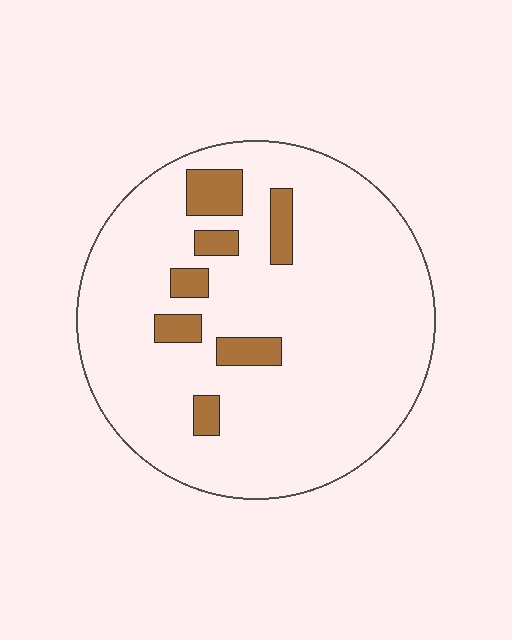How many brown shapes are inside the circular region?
7.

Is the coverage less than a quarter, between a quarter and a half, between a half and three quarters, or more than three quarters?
Less than a quarter.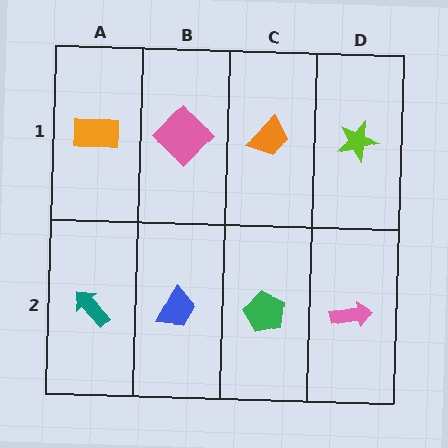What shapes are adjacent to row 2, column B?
A pink diamond (row 1, column B), a teal arrow (row 2, column A), a green pentagon (row 2, column C).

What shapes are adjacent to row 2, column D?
A lime star (row 1, column D), a green pentagon (row 2, column C).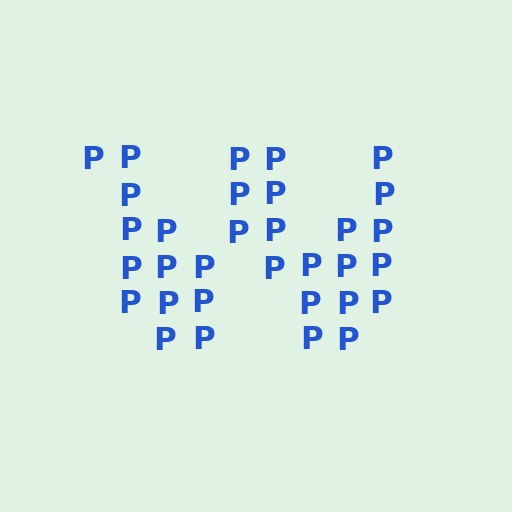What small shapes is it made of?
It is made of small letter P's.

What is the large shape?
The large shape is the letter W.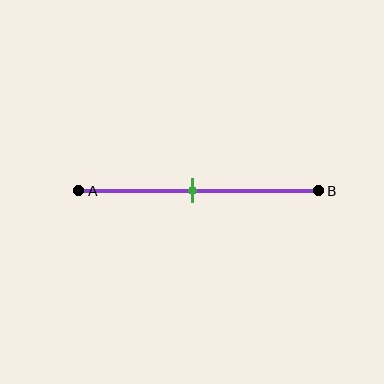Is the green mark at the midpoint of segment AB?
Yes, the mark is approximately at the midpoint.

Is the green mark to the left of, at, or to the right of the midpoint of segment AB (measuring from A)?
The green mark is approximately at the midpoint of segment AB.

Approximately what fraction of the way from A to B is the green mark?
The green mark is approximately 45% of the way from A to B.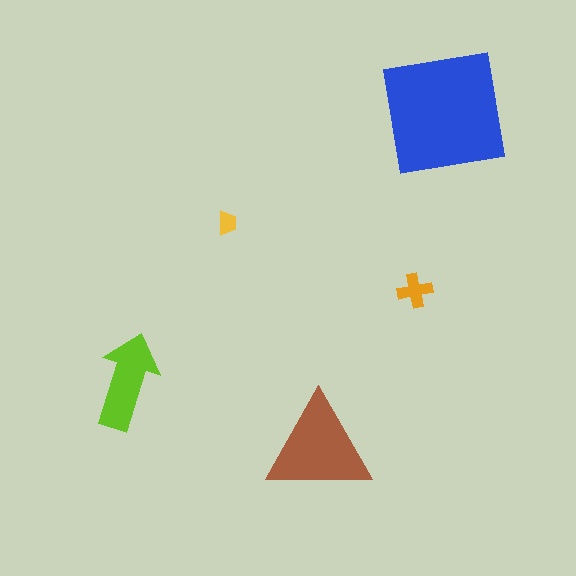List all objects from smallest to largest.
The yellow trapezoid, the orange cross, the lime arrow, the brown triangle, the blue square.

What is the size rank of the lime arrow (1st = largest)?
3rd.